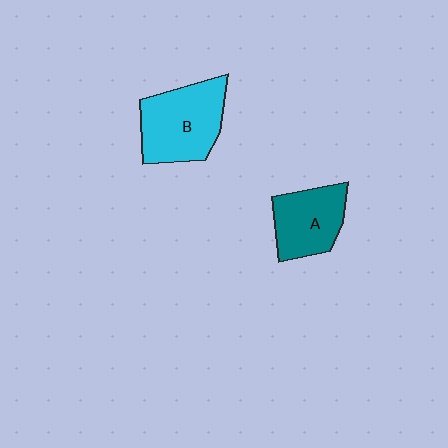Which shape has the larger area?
Shape B (cyan).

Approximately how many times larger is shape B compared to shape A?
Approximately 1.3 times.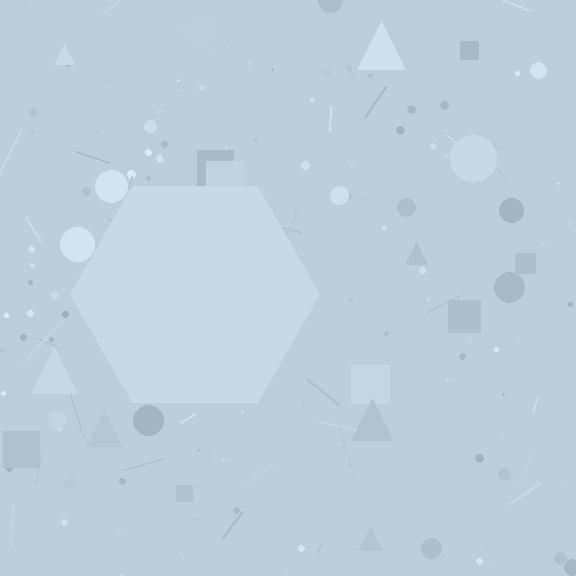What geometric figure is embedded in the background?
A hexagon is embedded in the background.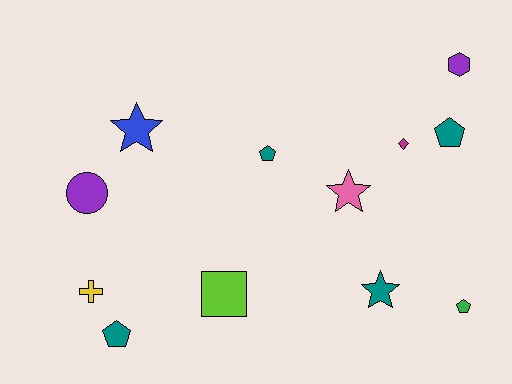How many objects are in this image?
There are 12 objects.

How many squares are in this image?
There is 1 square.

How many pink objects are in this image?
There is 1 pink object.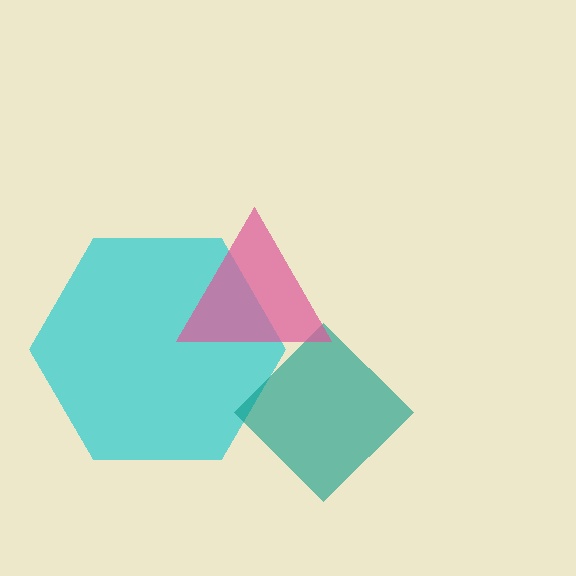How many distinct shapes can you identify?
There are 3 distinct shapes: a cyan hexagon, a teal diamond, a pink triangle.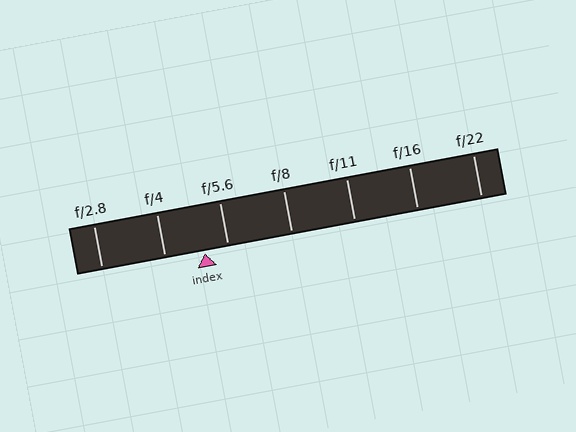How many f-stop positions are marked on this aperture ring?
There are 7 f-stop positions marked.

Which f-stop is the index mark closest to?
The index mark is closest to f/5.6.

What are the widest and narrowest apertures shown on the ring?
The widest aperture shown is f/2.8 and the narrowest is f/22.